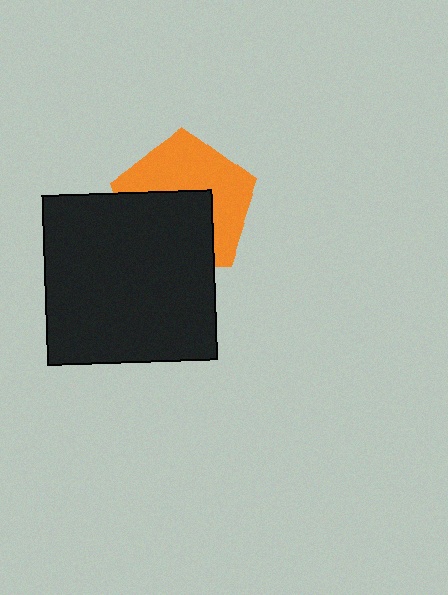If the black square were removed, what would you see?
You would see the complete orange pentagon.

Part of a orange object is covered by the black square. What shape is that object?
It is a pentagon.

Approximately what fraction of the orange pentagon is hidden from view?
Roughly 47% of the orange pentagon is hidden behind the black square.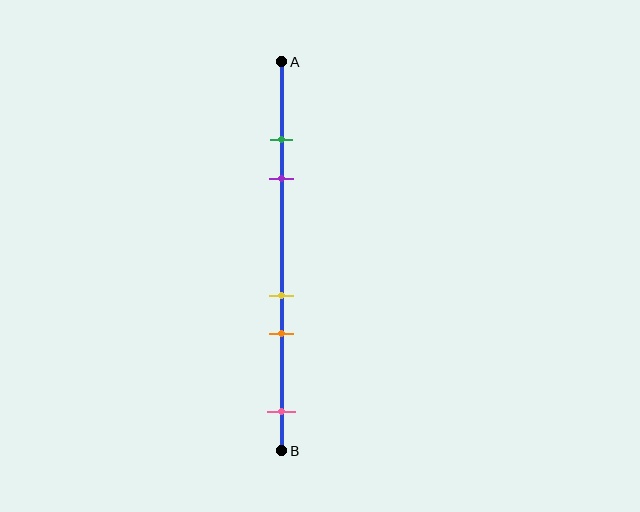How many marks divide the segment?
There are 5 marks dividing the segment.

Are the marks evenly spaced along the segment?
No, the marks are not evenly spaced.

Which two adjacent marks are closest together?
The green and purple marks are the closest adjacent pair.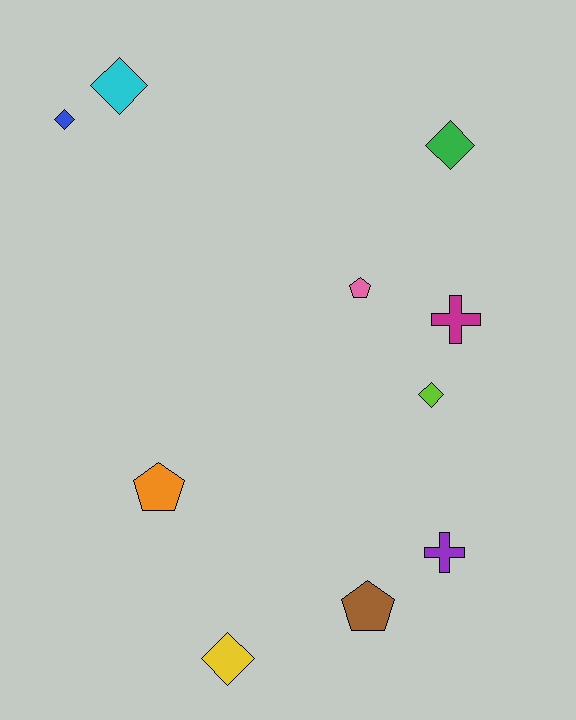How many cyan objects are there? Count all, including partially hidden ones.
There is 1 cyan object.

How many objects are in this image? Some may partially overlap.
There are 10 objects.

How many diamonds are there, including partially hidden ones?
There are 5 diamonds.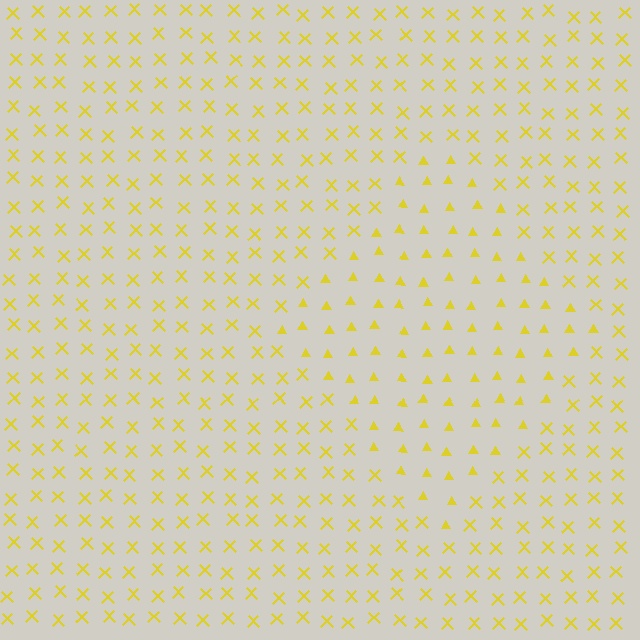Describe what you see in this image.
The image is filled with small yellow elements arranged in a uniform grid. A diamond-shaped region contains triangles, while the surrounding area contains X marks. The boundary is defined purely by the change in element shape.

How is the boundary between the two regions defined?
The boundary is defined by a change in element shape: triangles inside vs. X marks outside. All elements share the same color and spacing.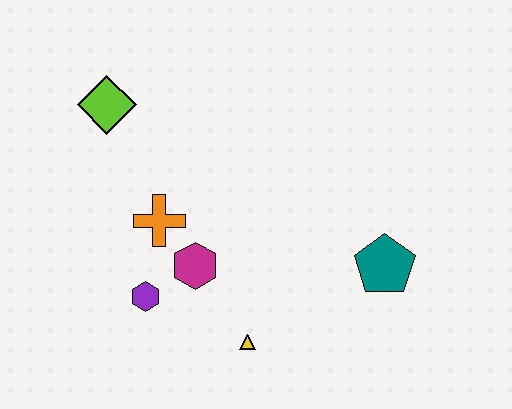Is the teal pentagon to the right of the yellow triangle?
Yes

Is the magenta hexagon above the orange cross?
No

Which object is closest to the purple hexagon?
The magenta hexagon is closest to the purple hexagon.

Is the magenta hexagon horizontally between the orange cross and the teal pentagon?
Yes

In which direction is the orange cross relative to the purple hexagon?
The orange cross is above the purple hexagon.